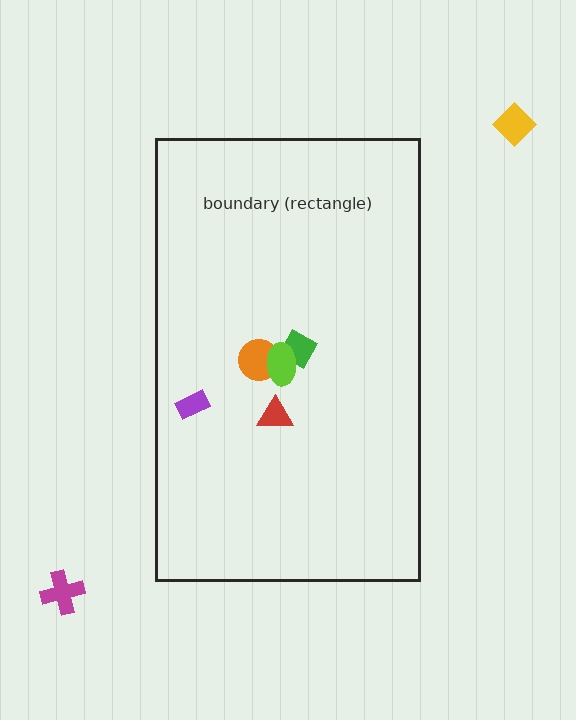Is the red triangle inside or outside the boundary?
Inside.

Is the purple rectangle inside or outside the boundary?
Inside.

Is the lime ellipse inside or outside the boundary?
Inside.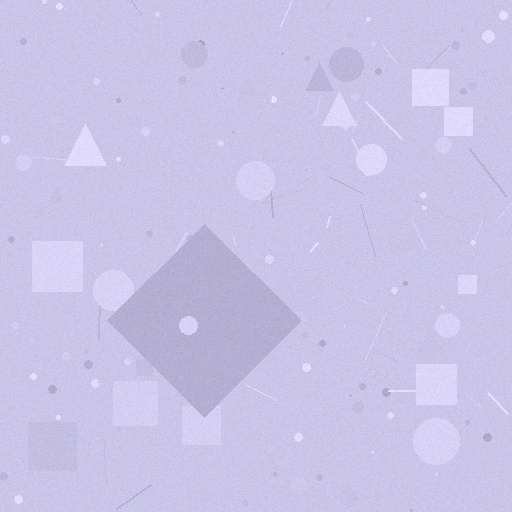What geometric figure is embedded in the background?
A diamond is embedded in the background.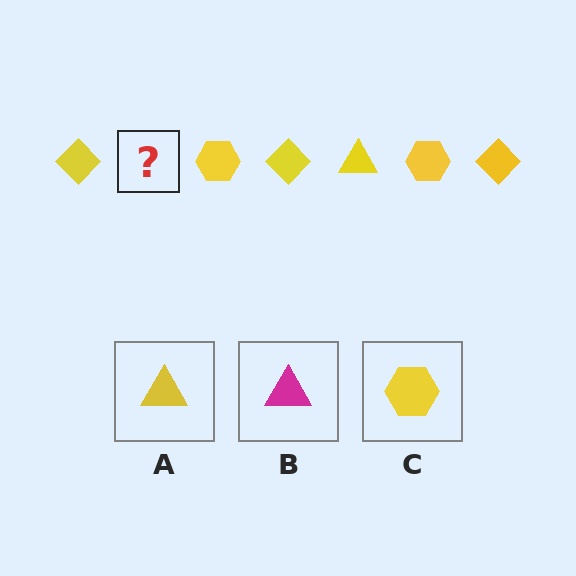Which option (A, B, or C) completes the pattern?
A.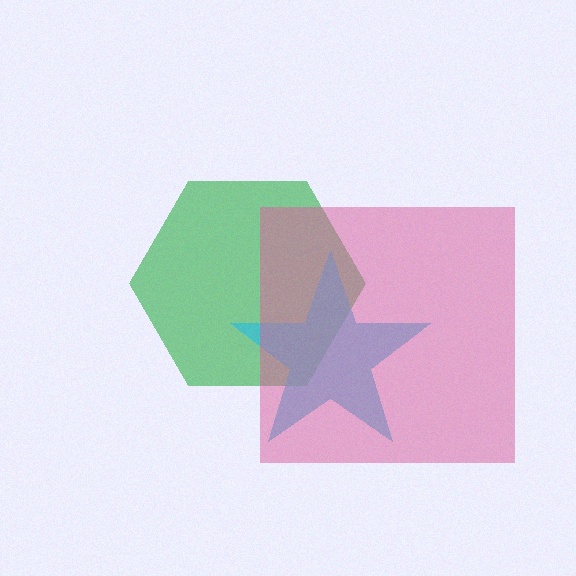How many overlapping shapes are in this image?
There are 3 overlapping shapes in the image.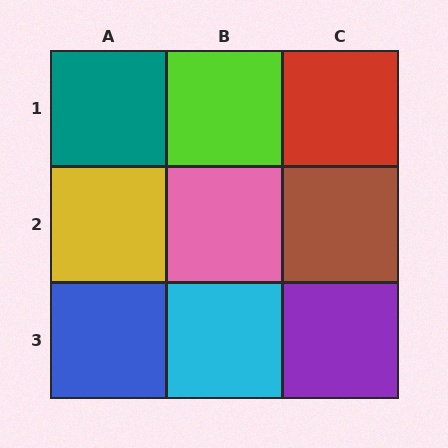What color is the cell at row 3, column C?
Purple.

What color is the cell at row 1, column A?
Teal.